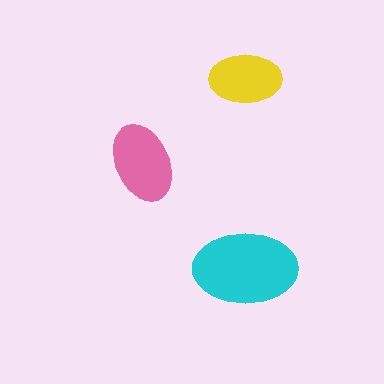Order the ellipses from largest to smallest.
the cyan one, the pink one, the yellow one.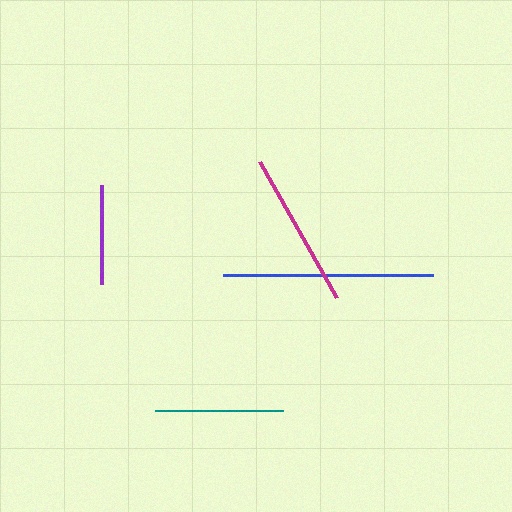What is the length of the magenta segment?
The magenta segment is approximately 156 pixels long.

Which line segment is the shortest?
The purple line is the shortest at approximately 98 pixels.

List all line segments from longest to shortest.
From longest to shortest: blue, magenta, teal, purple.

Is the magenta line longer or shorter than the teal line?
The magenta line is longer than the teal line.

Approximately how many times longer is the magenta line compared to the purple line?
The magenta line is approximately 1.6 times the length of the purple line.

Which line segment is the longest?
The blue line is the longest at approximately 210 pixels.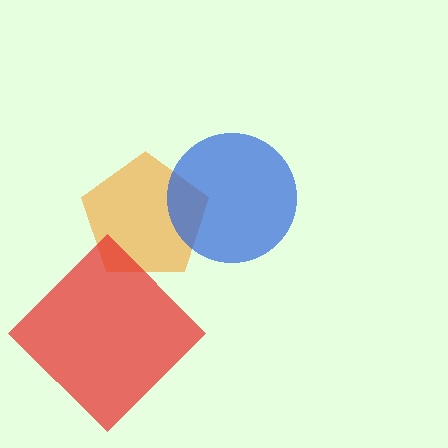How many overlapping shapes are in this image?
There are 3 overlapping shapes in the image.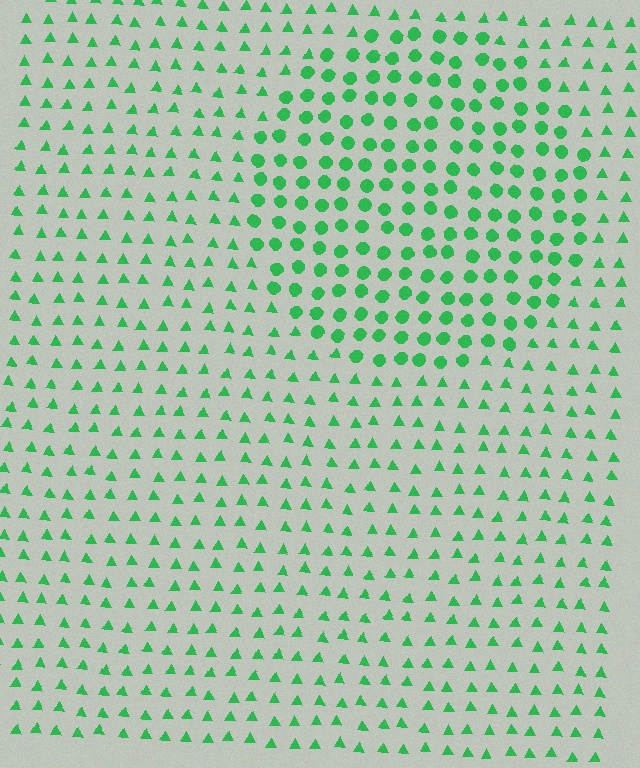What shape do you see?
I see a circle.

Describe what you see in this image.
The image is filled with small green elements arranged in a uniform grid. A circle-shaped region contains circles, while the surrounding area contains triangles. The boundary is defined purely by the change in element shape.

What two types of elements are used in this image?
The image uses circles inside the circle region and triangles outside it.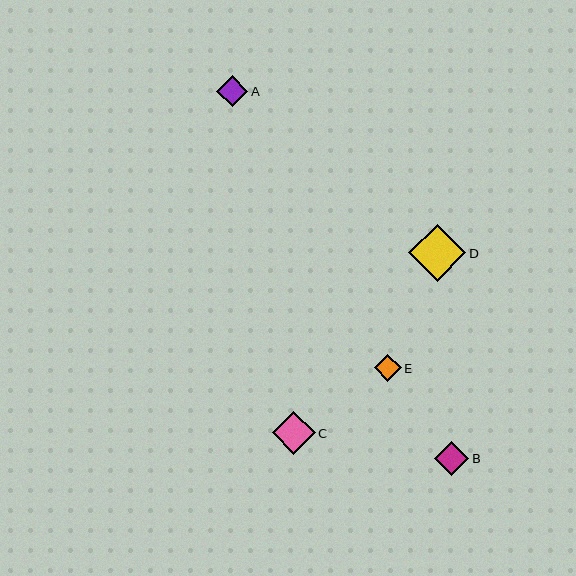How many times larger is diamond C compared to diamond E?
Diamond C is approximately 1.6 times the size of diamond E.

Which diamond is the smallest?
Diamond E is the smallest with a size of approximately 27 pixels.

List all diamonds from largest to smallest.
From largest to smallest: D, C, B, A, E.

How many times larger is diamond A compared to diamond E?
Diamond A is approximately 1.2 times the size of diamond E.